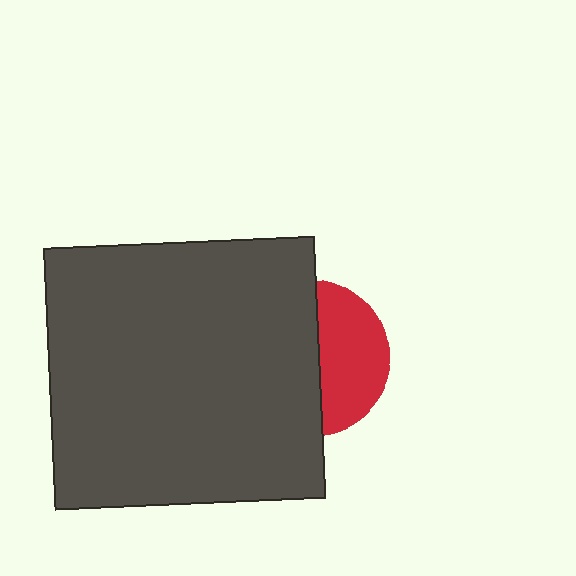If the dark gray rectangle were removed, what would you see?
You would see the complete red circle.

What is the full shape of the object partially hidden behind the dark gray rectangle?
The partially hidden object is a red circle.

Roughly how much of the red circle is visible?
A small part of it is visible (roughly 43%).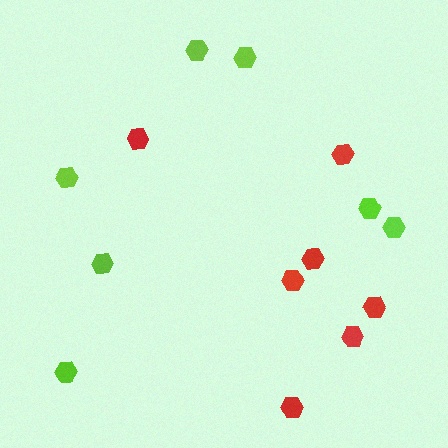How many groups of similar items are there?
There are 2 groups: one group of red hexagons (7) and one group of lime hexagons (7).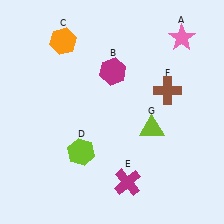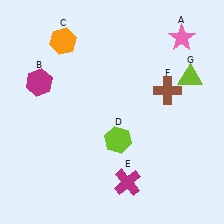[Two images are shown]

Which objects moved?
The objects that moved are: the magenta hexagon (B), the lime hexagon (D), the lime triangle (G).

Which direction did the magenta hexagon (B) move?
The magenta hexagon (B) moved left.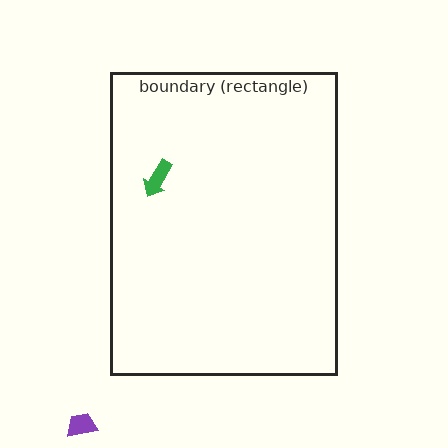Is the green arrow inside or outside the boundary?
Inside.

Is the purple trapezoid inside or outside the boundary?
Outside.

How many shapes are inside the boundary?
1 inside, 1 outside.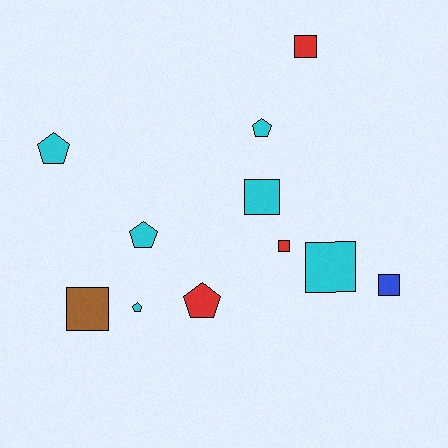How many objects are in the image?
There are 11 objects.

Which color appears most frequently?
Cyan, with 6 objects.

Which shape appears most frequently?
Square, with 6 objects.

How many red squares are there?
There are 2 red squares.